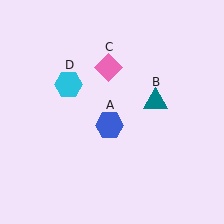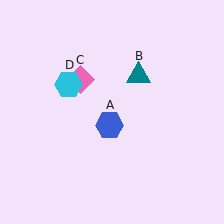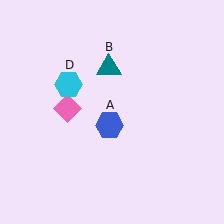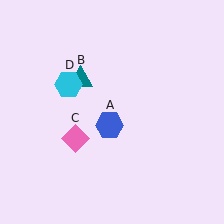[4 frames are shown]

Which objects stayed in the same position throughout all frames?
Blue hexagon (object A) and cyan hexagon (object D) remained stationary.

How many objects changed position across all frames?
2 objects changed position: teal triangle (object B), pink diamond (object C).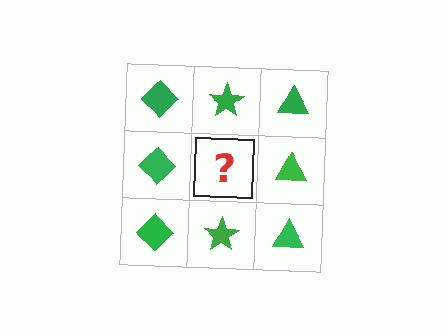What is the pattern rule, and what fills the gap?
The rule is that each column has a consistent shape. The gap should be filled with a green star.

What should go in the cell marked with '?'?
The missing cell should contain a green star.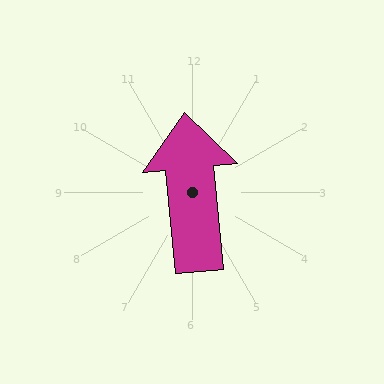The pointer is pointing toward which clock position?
Roughly 12 o'clock.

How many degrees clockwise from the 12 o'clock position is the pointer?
Approximately 355 degrees.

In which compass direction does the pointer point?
North.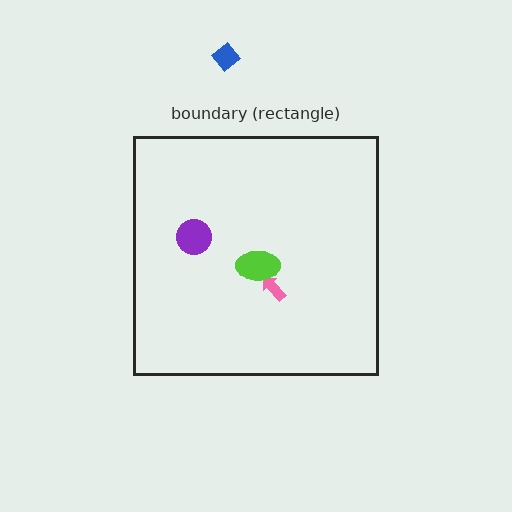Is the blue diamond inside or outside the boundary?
Outside.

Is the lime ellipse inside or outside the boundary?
Inside.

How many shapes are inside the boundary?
3 inside, 1 outside.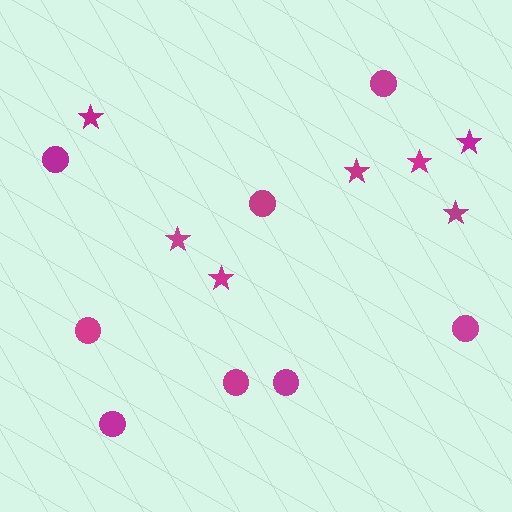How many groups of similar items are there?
There are 2 groups: one group of circles (8) and one group of stars (7).